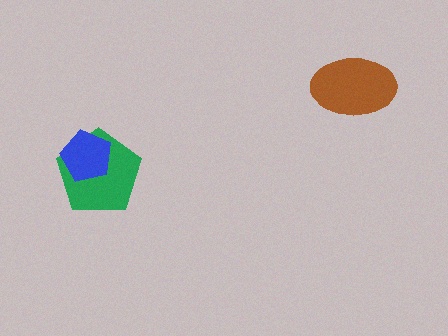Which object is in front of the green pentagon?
The blue pentagon is in front of the green pentagon.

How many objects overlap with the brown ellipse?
0 objects overlap with the brown ellipse.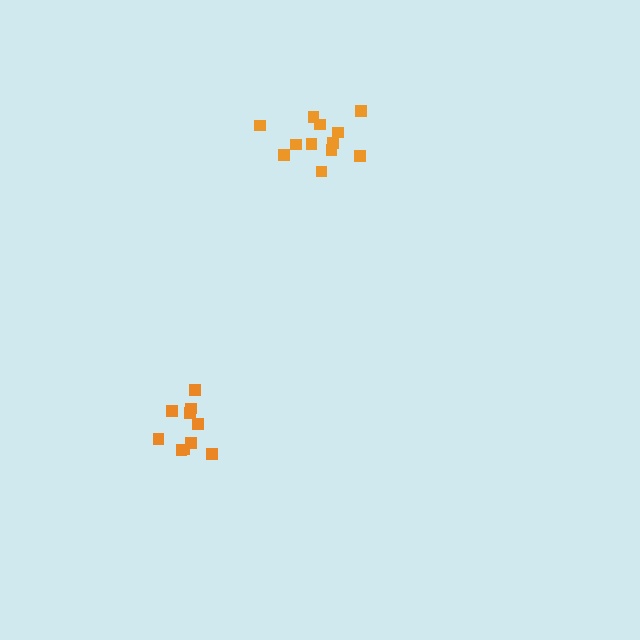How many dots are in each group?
Group 1: 12 dots, Group 2: 10 dots (22 total).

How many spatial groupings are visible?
There are 2 spatial groupings.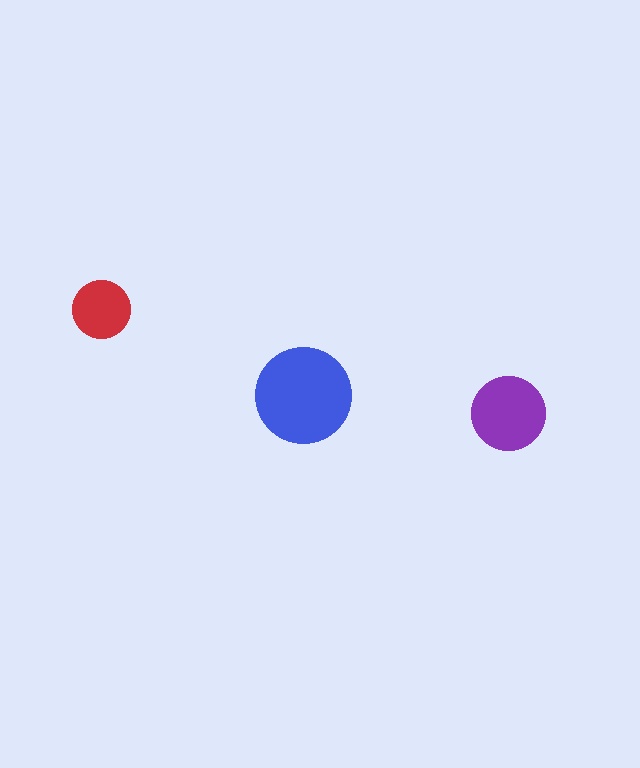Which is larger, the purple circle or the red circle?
The purple one.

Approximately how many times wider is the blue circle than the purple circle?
About 1.5 times wider.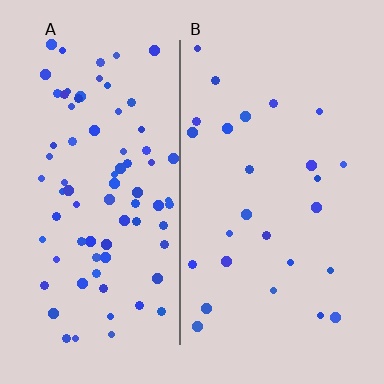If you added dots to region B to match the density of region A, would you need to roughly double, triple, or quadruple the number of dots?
Approximately triple.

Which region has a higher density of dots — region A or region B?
A (the left).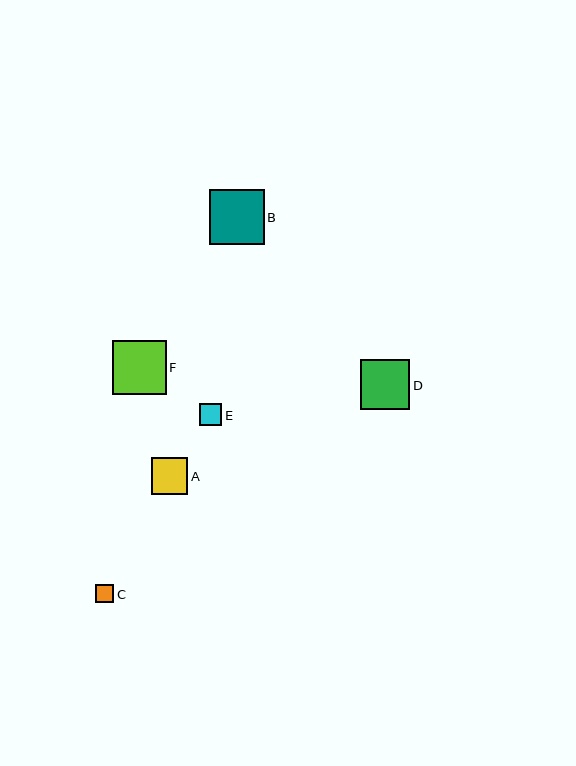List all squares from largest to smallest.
From largest to smallest: B, F, D, A, E, C.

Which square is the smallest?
Square C is the smallest with a size of approximately 18 pixels.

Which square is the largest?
Square B is the largest with a size of approximately 55 pixels.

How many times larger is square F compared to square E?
Square F is approximately 2.4 times the size of square E.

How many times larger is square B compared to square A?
Square B is approximately 1.5 times the size of square A.